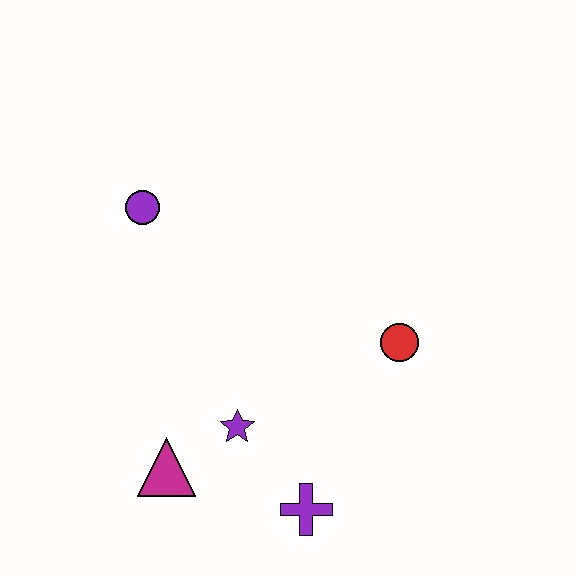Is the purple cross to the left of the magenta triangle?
No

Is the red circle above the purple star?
Yes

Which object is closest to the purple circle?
The purple star is closest to the purple circle.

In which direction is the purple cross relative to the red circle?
The purple cross is below the red circle.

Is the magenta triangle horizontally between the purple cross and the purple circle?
Yes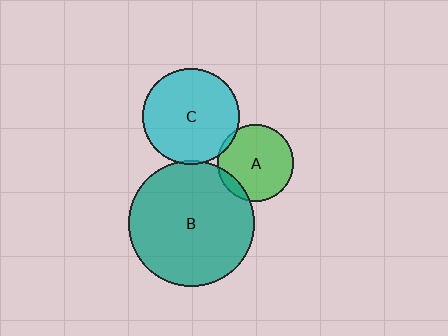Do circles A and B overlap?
Yes.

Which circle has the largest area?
Circle B (teal).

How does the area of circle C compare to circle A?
Approximately 1.6 times.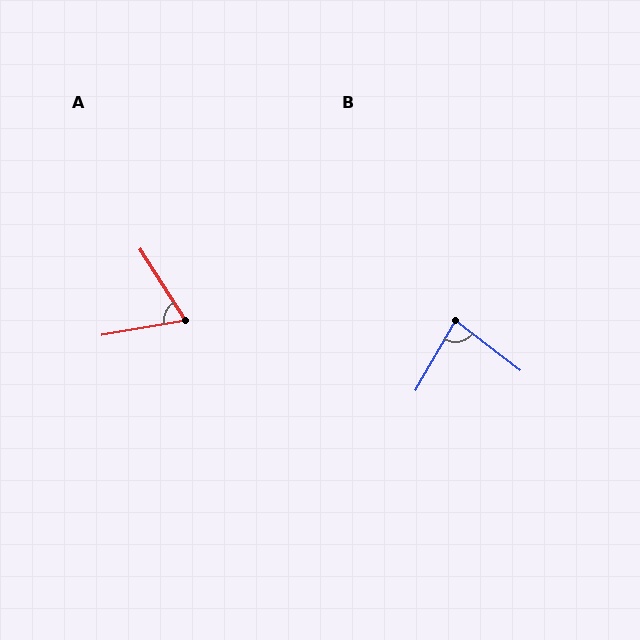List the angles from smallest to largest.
A (68°), B (82°).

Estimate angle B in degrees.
Approximately 82 degrees.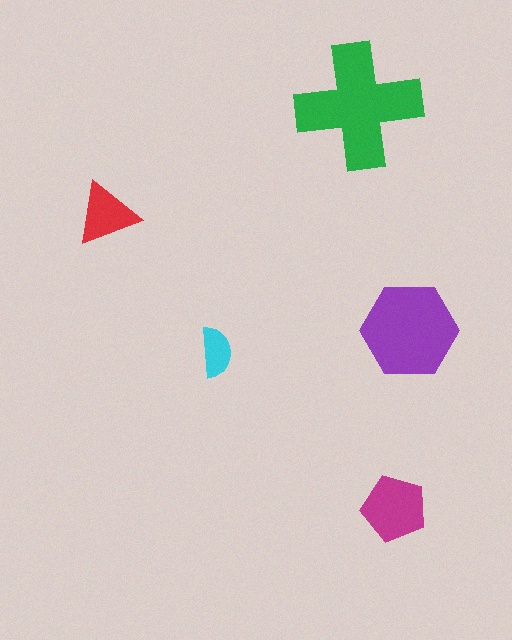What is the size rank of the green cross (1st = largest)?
1st.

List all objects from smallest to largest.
The cyan semicircle, the red triangle, the magenta pentagon, the purple hexagon, the green cross.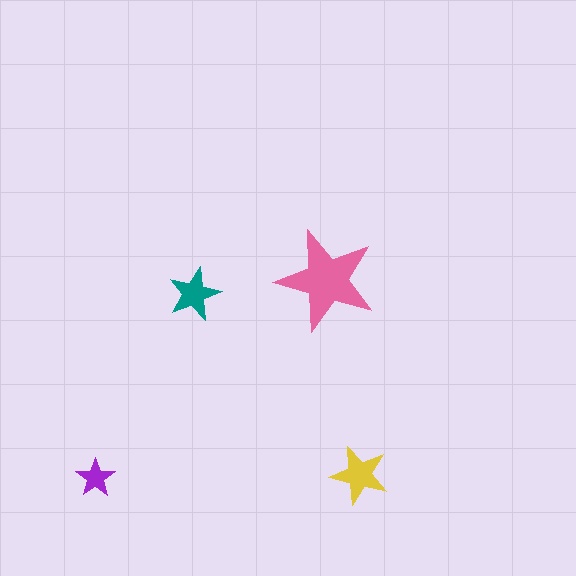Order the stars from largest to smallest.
the pink one, the yellow one, the teal one, the purple one.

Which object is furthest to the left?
The purple star is leftmost.